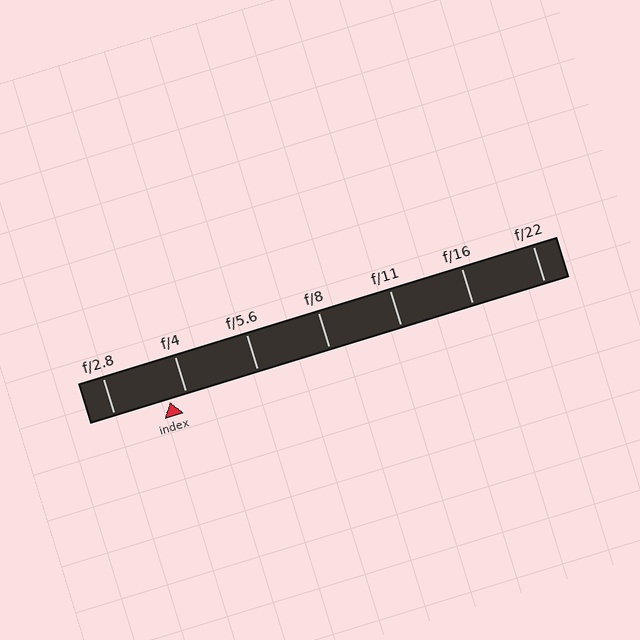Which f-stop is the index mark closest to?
The index mark is closest to f/4.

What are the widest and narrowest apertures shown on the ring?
The widest aperture shown is f/2.8 and the narrowest is f/22.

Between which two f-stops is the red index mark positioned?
The index mark is between f/2.8 and f/4.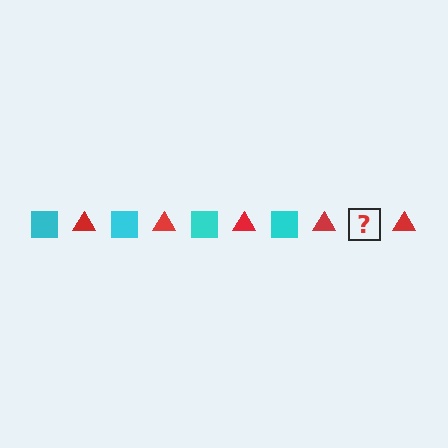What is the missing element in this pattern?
The missing element is a cyan square.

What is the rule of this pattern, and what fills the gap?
The rule is that the pattern alternates between cyan square and red triangle. The gap should be filled with a cyan square.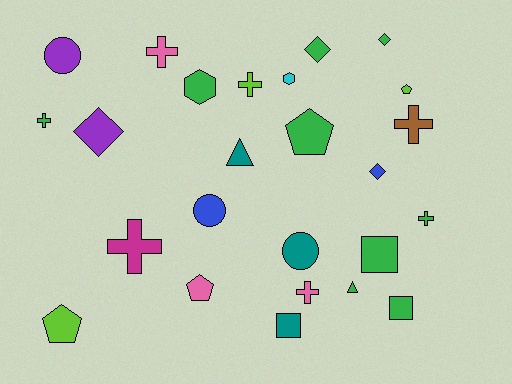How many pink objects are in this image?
There are 3 pink objects.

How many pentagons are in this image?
There are 4 pentagons.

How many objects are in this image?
There are 25 objects.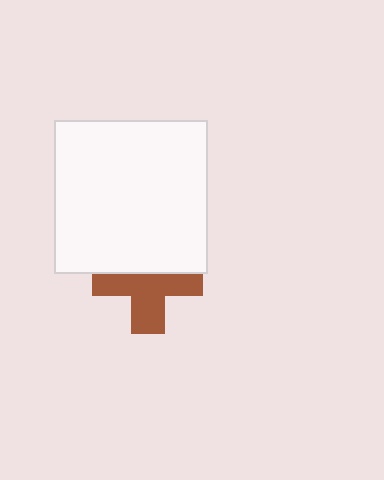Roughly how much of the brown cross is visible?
About half of it is visible (roughly 59%).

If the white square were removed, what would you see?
You would see the complete brown cross.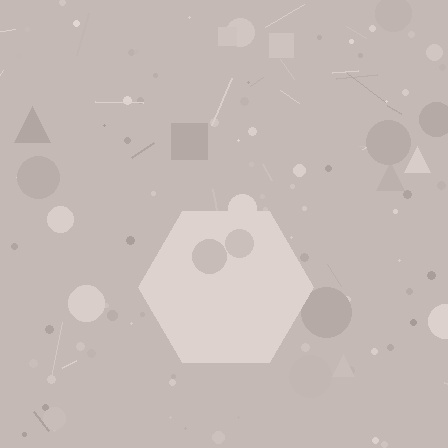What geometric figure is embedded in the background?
A hexagon is embedded in the background.